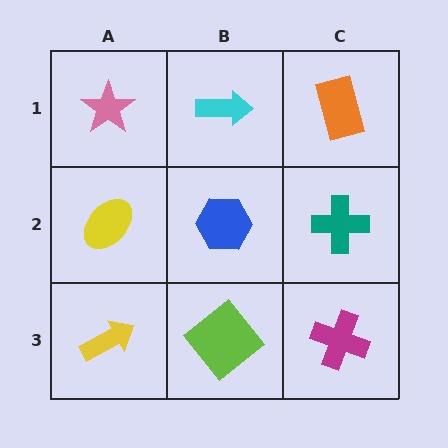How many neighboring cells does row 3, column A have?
2.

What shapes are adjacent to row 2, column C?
An orange rectangle (row 1, column C), a magenta cross (row 3, column C), a blue hexagon (row 2, column B).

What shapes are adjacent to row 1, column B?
A blue hexagon (row 2, column B), a pink star (row 1, column A), an orange rectangle (row 1, column C).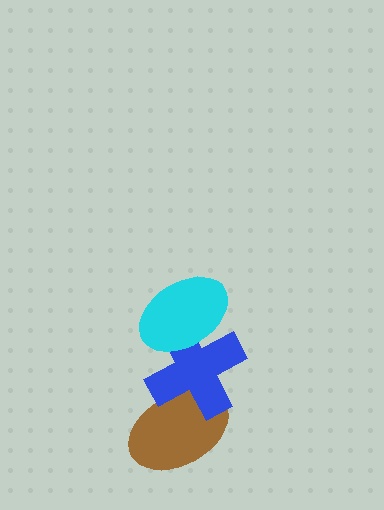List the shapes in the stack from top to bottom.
From top to bottom: the cyan ellipse, the blue cross, the brown ellipse.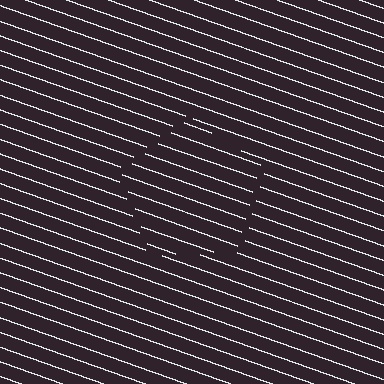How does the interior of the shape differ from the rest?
The interior of the shape contains the same grating, shifted by half a period — the contour is defined by the phase discontinuity where line-ends from the inner and outer gratings abut.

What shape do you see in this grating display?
An illusory pentagon. The interior of the shape contains the same grating, shifted by half a period — the contour is defined by the phase discontinuity where line-ends from the inner and outer gratings abut.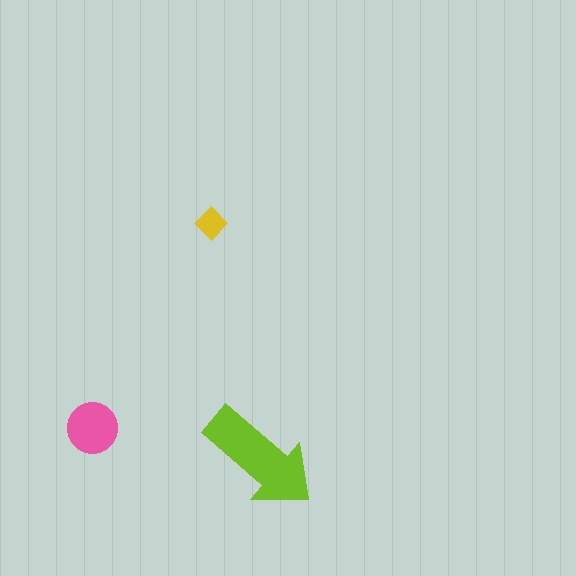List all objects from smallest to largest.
The yellow diamond, the pink circle, the lime arrow.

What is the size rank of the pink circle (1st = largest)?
2nd.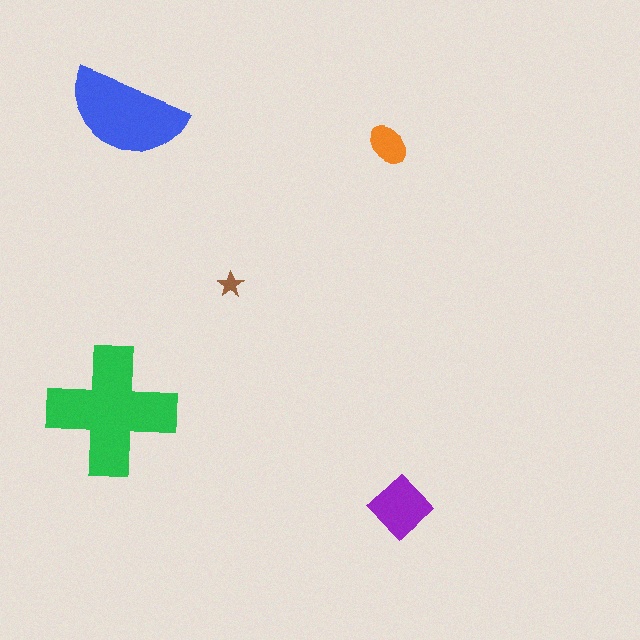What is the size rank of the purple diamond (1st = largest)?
3rd.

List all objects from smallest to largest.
The brown star, the orange ellipse, the purple diamond, the blue semicircle, the green cross.